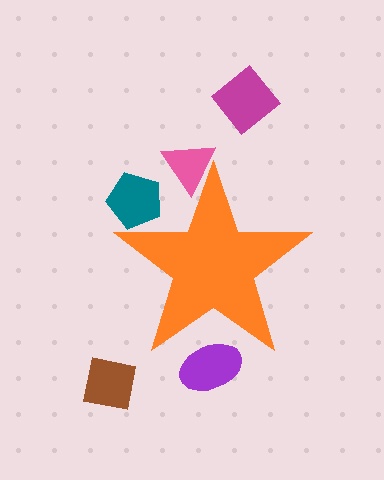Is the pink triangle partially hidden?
Yes, the pink triangle is partially hidden behind the orange star.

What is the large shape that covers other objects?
An orange star.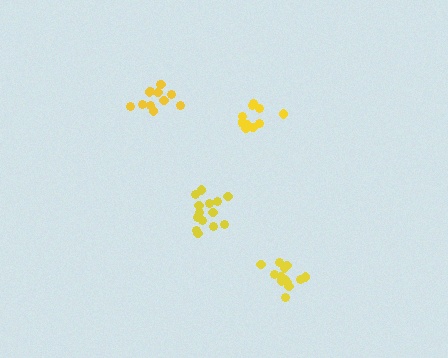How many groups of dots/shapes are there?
There are 4 groups.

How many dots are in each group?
Group 1: 11 dots, Group 2: 12 dots, Group 3: 14 dots, Group 4: 14 dots (51 total).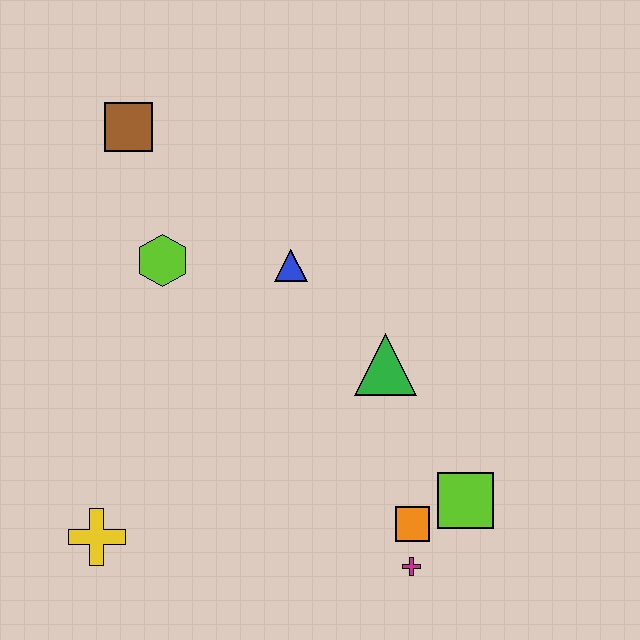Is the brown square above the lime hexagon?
Yes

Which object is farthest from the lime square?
The brown square is farthest from the lime square.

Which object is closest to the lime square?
The orange square is closest to the lime square.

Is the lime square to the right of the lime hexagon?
Yes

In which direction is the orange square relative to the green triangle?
The orange square is below the green triangle.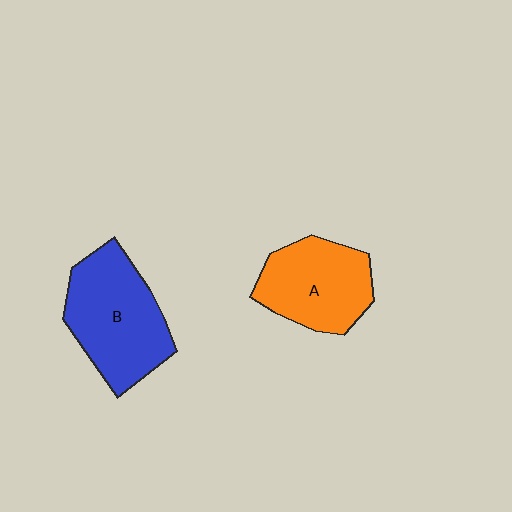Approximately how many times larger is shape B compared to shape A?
Approximately 1.2 times.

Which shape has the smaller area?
Shape A (orange).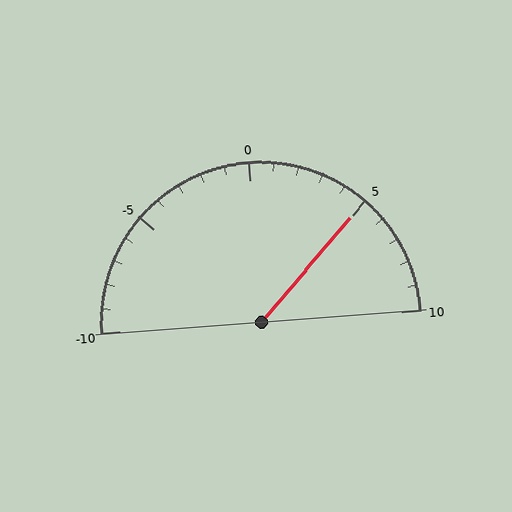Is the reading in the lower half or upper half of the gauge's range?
The reading is in the upper half of the range (-10 to 10).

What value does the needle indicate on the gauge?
The needle indicates approximately 5.